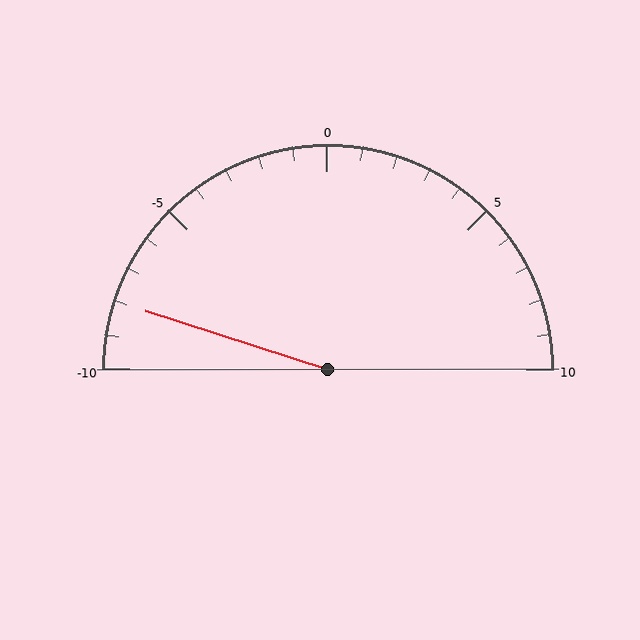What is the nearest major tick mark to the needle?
The nearest major tick mark is -10.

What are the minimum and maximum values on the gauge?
The gauge ranges from -10 to 10.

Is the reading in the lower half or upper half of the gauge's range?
The reading is in the lower half of the range (-10 to 10).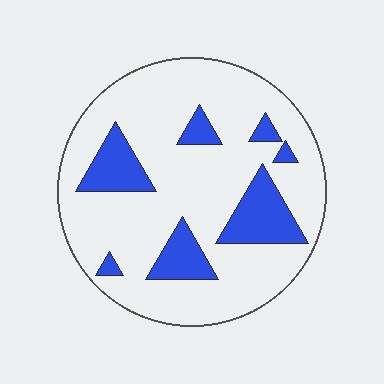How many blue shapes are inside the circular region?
7.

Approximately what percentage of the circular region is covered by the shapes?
Approximately 20%.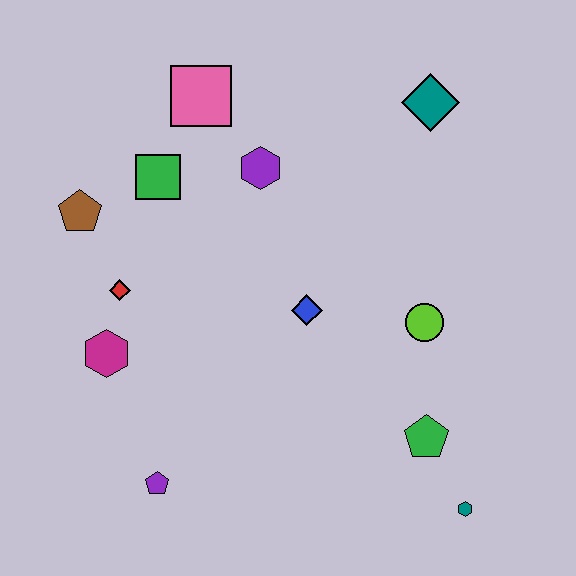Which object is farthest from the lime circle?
The brown pentagon is farthest from the lime circle.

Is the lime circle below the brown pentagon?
Yes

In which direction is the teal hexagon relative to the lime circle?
The teal hexagon is below the lime circle.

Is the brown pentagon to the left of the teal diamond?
Yes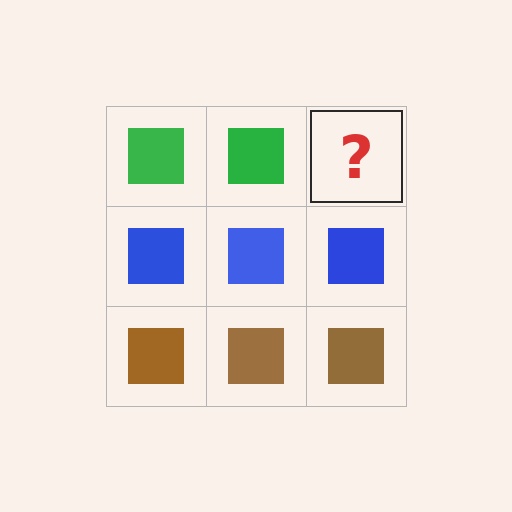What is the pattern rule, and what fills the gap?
The rule is that each row has a consistent color. The gap should be filled with a green square.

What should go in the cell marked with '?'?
The missing cell should contain a green square.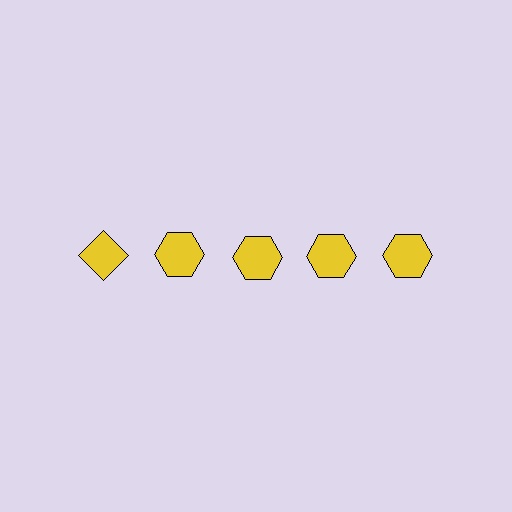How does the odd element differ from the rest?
It has a different shape: diamond instead of hexagon.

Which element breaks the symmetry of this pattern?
The yellow diamond in the top row, leftmost column breaks the symmetry. All other shapes are yellow hexagons.